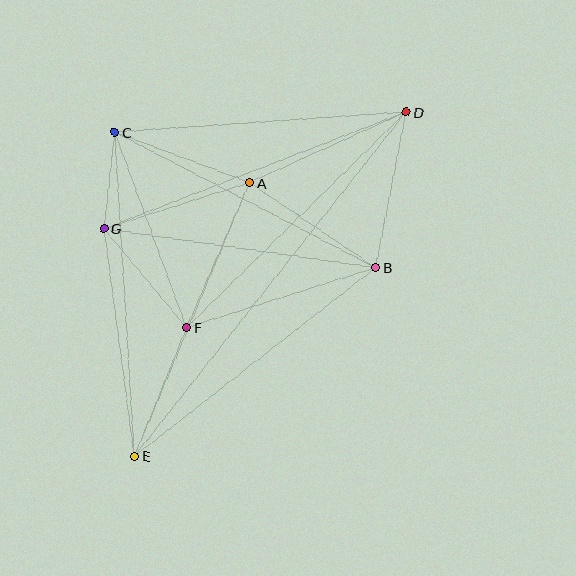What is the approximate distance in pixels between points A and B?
The distance between A and B is approximately 152 pixels.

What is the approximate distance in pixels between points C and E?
The distance between C and E is approximately 324 pixels.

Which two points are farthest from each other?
Points D and E are farthest from each other.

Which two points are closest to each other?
Points C and G are closest to each other.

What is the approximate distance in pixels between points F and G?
The distance between F and G is approximately 129 pixels.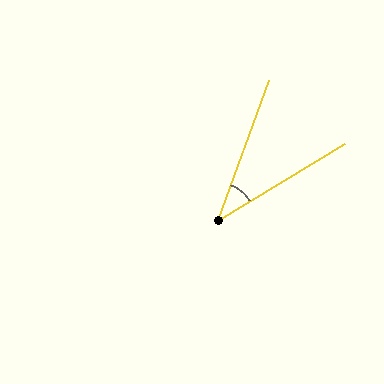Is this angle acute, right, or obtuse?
It is acute.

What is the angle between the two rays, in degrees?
Approximately 39 degrees.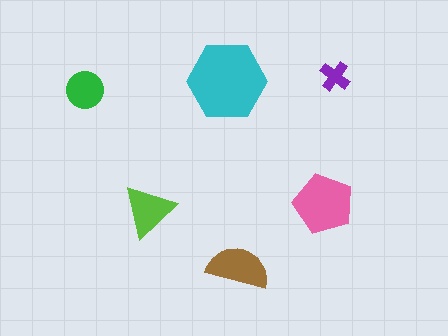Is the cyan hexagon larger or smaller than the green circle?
Larger.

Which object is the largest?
The cyan hexagon.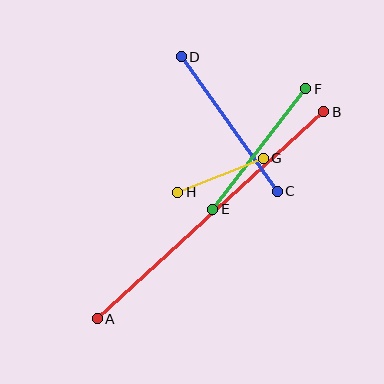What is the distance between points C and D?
The distance is approximately 165 pixels.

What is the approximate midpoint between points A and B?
The midpoint is at approximately (210, 215) pixels.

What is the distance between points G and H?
The distance is approximately 92 pixels.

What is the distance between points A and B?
The distance is approximately 307 pixels.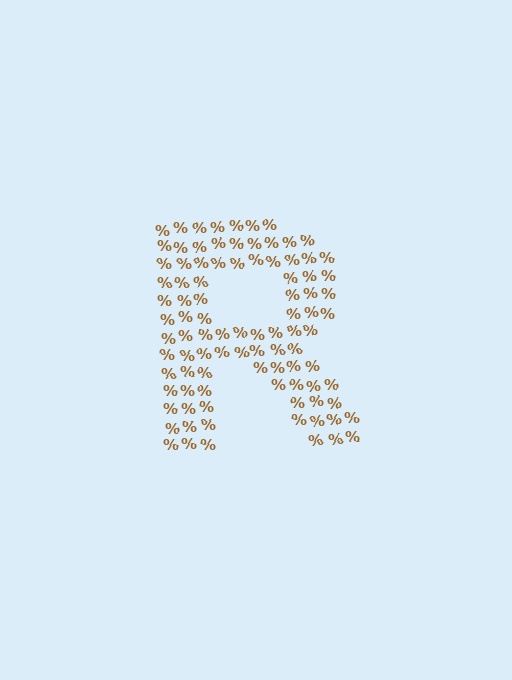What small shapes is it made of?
It is made of small percent signs.